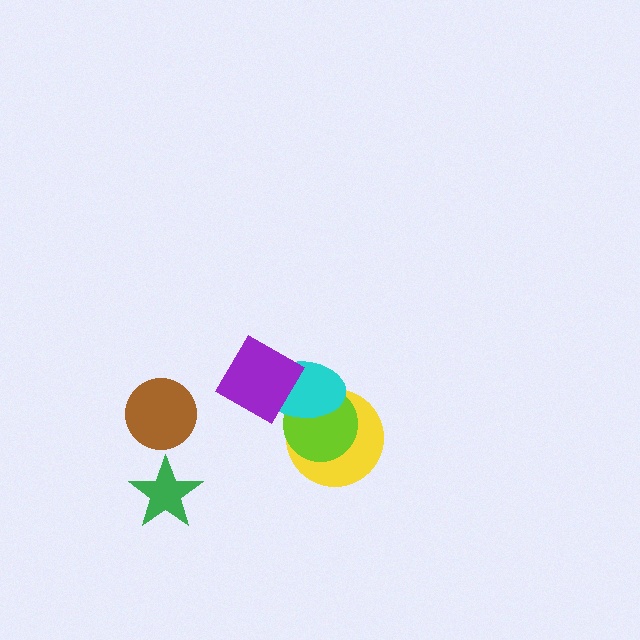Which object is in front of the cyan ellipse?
The purple diamond is in front of the cyan ellipse.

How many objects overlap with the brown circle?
0 objects overlap with the brown circle.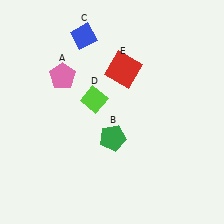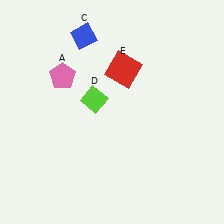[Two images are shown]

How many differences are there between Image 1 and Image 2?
There is 1 difference between the two images.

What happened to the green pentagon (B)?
The green pentagon (B) was removed in Image 2. It was in the bottom-right area of Image 1.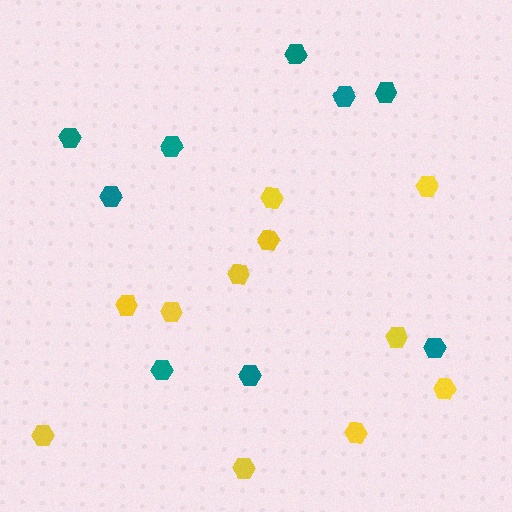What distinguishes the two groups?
There are 2 groups: one group of teal hexagons (9) and one group of yellow hexagons (11).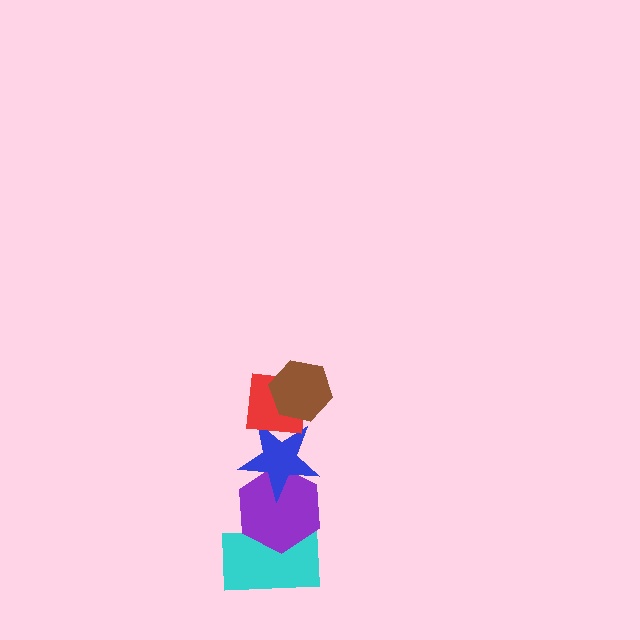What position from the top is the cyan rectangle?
The cyan rectangle is 5th from the top.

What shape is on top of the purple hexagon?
The blue star is on top of the purple hexagon.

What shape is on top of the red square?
The brown hexagon is on top of the red square.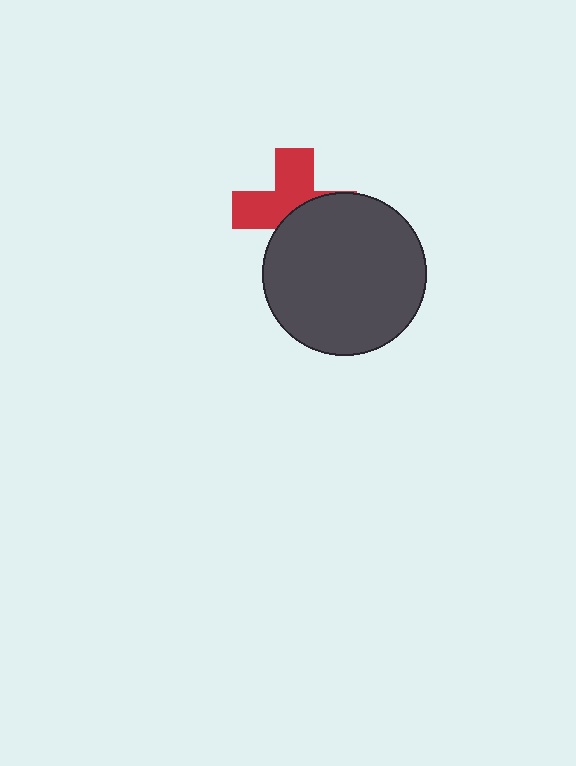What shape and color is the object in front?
The object in front is a dark gray circle.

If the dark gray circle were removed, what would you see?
You would see the complete red cross.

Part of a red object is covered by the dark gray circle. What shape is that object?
It is a cross.